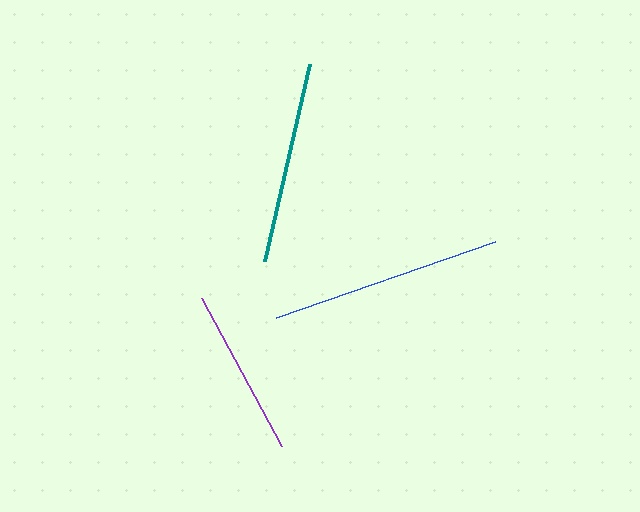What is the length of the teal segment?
The teal segment is approximately 202 pixels long.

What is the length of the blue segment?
The blue segment is approximately 232 pixels long.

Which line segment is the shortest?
The purple line is the shortest at approximately 168 pixels.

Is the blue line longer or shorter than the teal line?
The blue line is longer than the teal line.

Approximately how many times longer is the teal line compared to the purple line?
The teal line is approximately 1.2 times the length of the purple line.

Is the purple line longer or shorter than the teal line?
The teal line is longer than the purple line.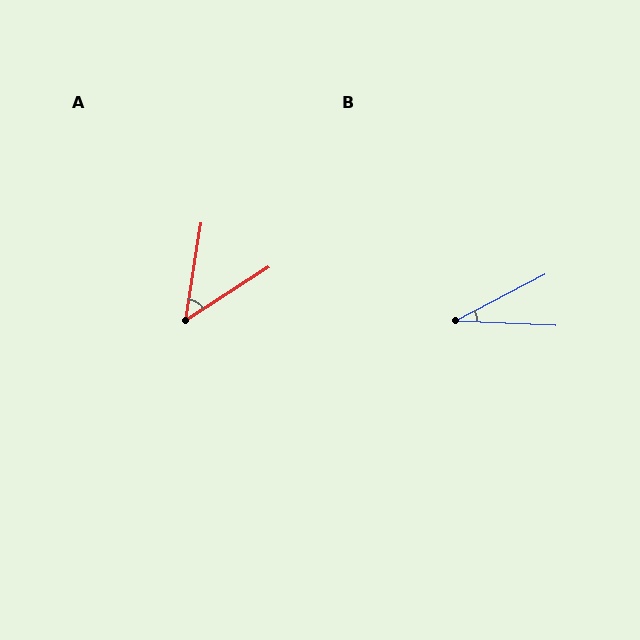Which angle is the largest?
A, at approximately 49 degrees.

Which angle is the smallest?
B, at approximately 30 degrees.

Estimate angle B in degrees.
Approximately 30 degrees.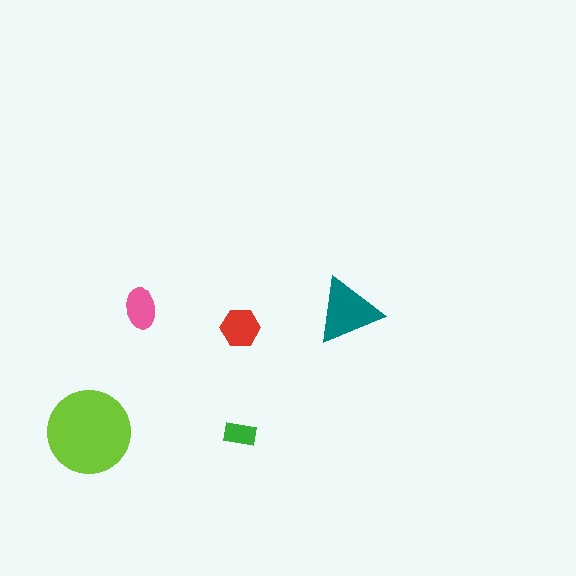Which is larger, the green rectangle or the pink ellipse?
The pink ellipse.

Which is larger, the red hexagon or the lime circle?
The lime circle.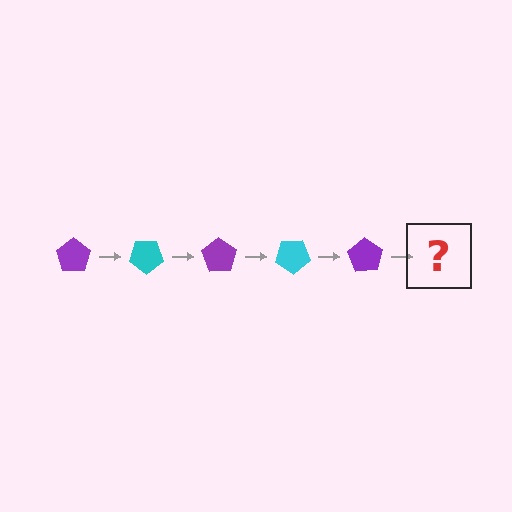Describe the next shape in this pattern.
It should be a cyan pentagon, rotated 175 degrees from the start.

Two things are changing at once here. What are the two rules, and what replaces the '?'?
The two rules are that it rotates 35 degrees each step and the color cycles through purple and cyan. The '?' should be a cyan pentagon, rotated 175 degrees from the start.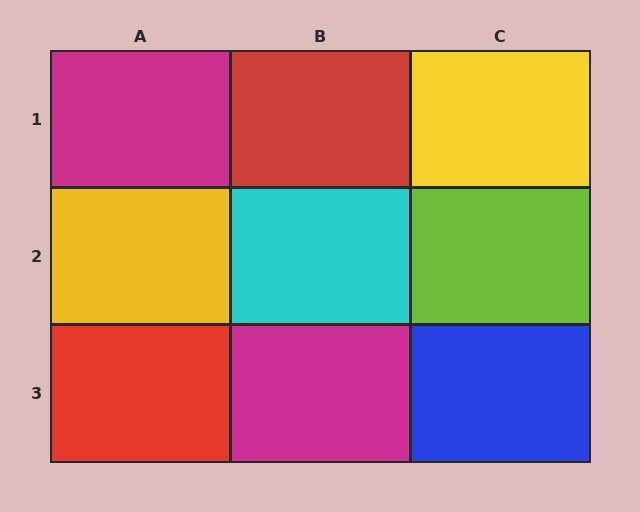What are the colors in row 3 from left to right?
Red, magenta, blue.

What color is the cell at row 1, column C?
Yellow.